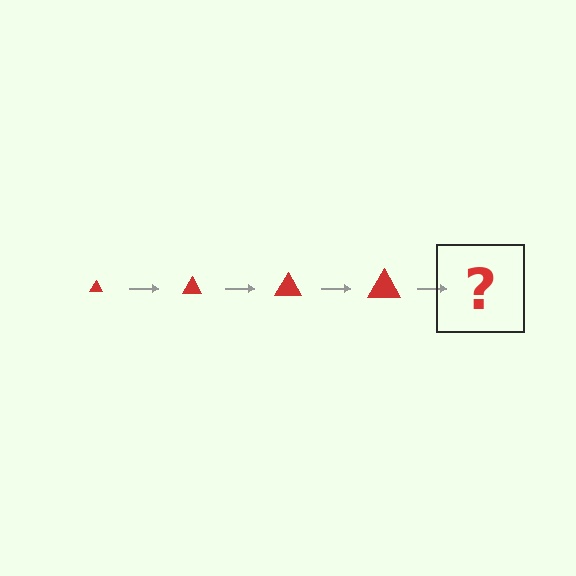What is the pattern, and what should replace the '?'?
The pattern is that the triangle gets progressively larger each step. The '?' should be a red triangle, larger than the previous one.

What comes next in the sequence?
The next element should be a red triangle, larger than the previous one.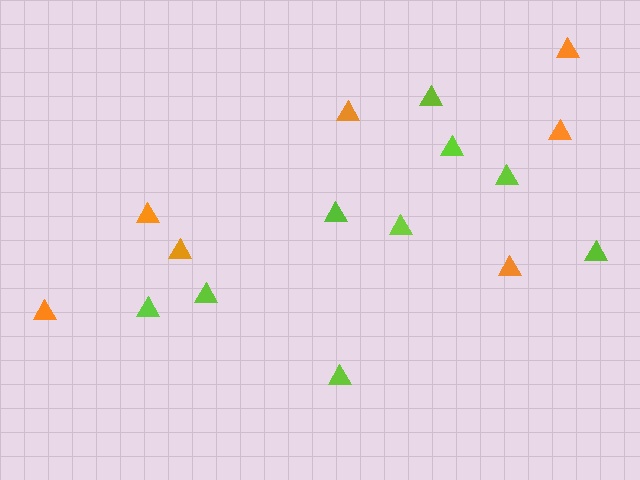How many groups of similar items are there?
There are 2 groups: one group of lime triangles (9) and one group of orange triangles (7).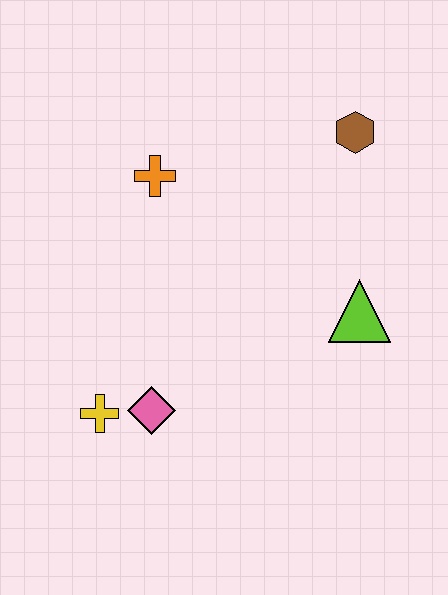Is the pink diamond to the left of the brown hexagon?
Yes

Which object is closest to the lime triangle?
The brown hexagon is closest to the lime triangle.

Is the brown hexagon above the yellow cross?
Yes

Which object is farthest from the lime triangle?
The yellow cross is farthest from the lime triangle.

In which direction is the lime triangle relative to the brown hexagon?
The lime triangle is below the brown hexagon.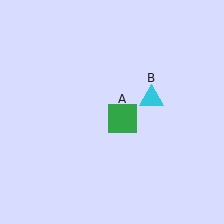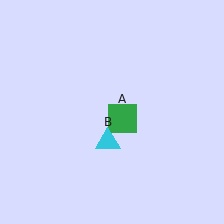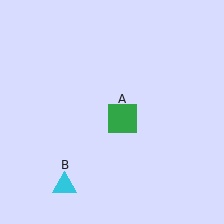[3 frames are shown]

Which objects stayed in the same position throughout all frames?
Green square (object A) remained stationary.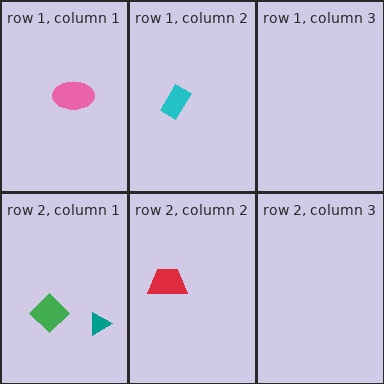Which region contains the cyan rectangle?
The row 1, column 2 region.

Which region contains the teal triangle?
The row 2, column 1 region.